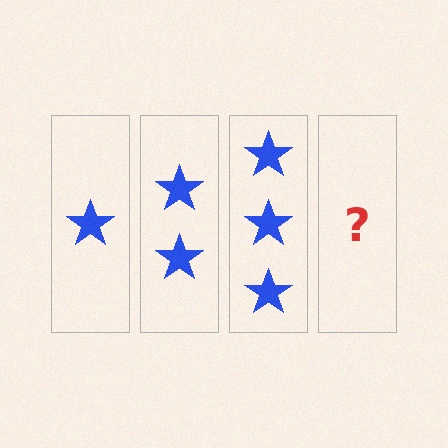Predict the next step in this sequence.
The next step is 4 stars.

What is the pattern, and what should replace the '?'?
The pattern is that each step adds one more star. The '?' should be 4 stars.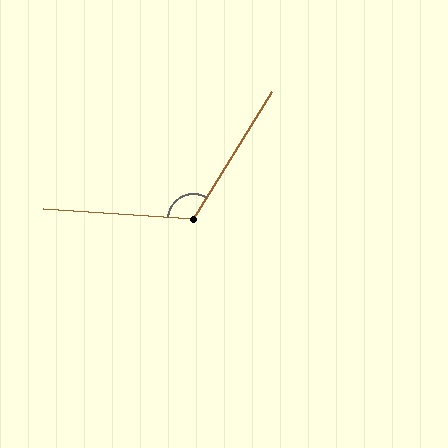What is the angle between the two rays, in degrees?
Approximately 118 degrees.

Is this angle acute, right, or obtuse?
It is obtuse.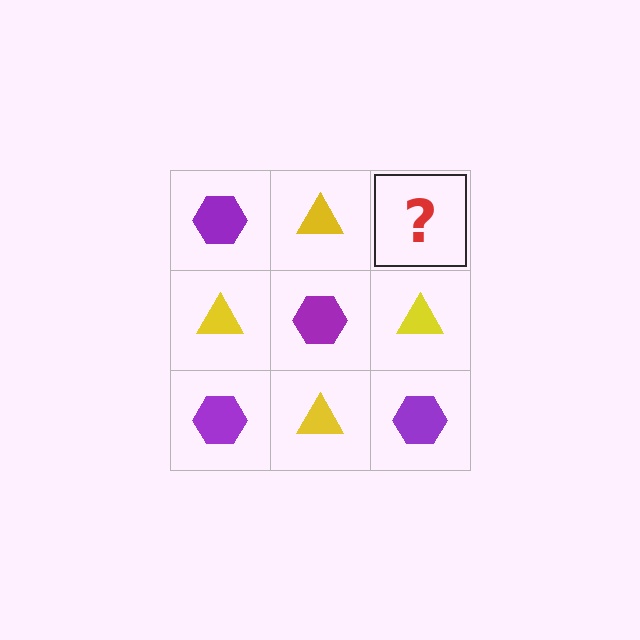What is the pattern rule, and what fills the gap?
The rule is that it alternates purple hexagon and yellow triangle in a checkerboard pattern. The gap should be filled with a purple hexagon.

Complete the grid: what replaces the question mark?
The question mark should be replaced with a purple hexagon.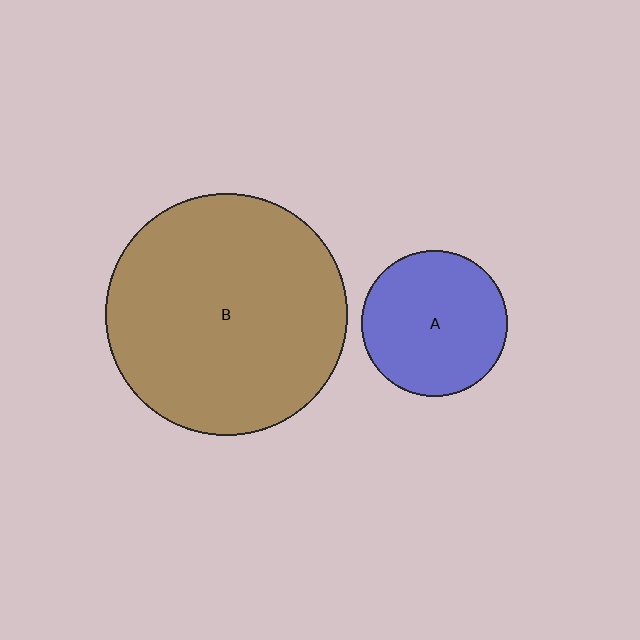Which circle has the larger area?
Circle B (brown).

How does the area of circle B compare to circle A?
Approximately 2.7 times.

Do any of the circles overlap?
No, none of the circles overlap.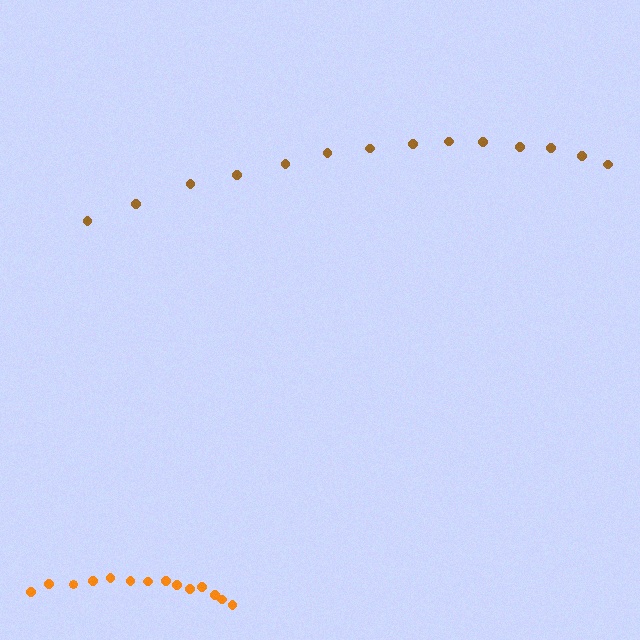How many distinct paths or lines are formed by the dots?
There are 2 distinct paths.